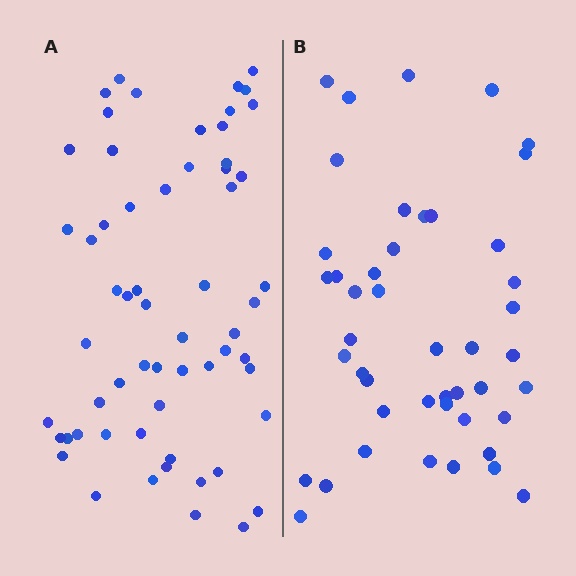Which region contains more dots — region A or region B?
Region A (the left region) has more dots.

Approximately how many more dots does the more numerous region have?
Region A has approximately 15 more dots than region B.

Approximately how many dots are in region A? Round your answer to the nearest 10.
About 60 dots.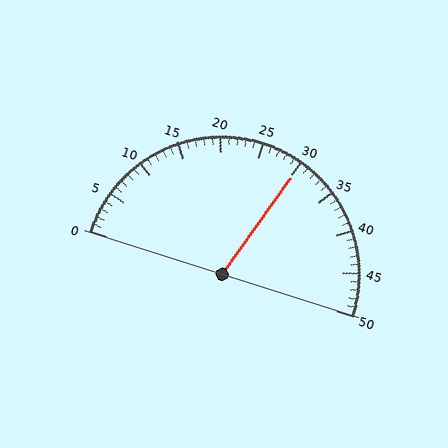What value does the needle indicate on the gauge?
The needle indicates approximately 30.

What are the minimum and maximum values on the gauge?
The gauge ranges from 0 to 50.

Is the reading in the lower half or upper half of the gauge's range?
The reading is in the upper half of the range (0 to 50).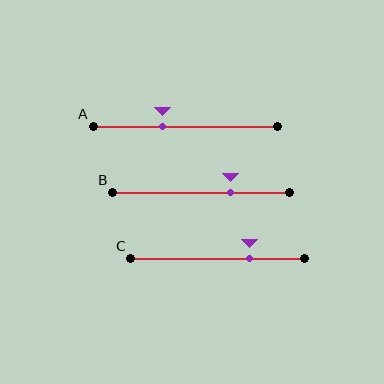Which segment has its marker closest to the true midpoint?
Segment A has its marker closest to the true midpoint.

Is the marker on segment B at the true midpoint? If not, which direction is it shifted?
No, the marker on segment B is shifted to the right by about 17% of the segment length.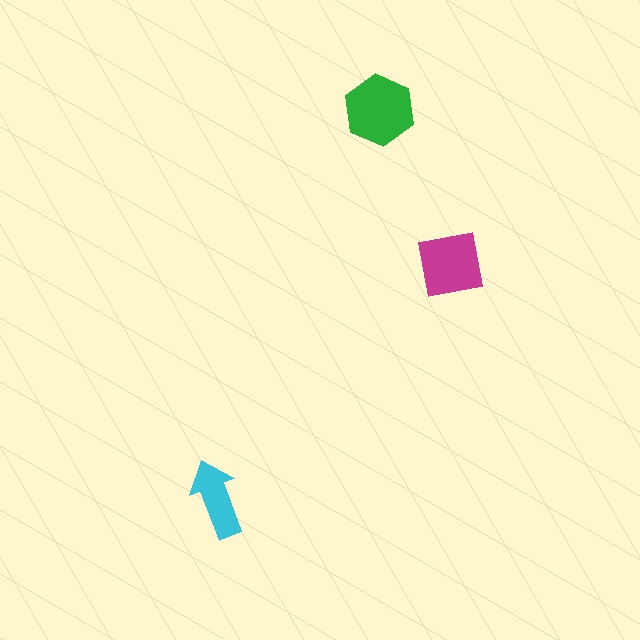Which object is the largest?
The green hexagon.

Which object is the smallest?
The cyan arrow.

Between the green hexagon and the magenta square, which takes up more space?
The green hexagon.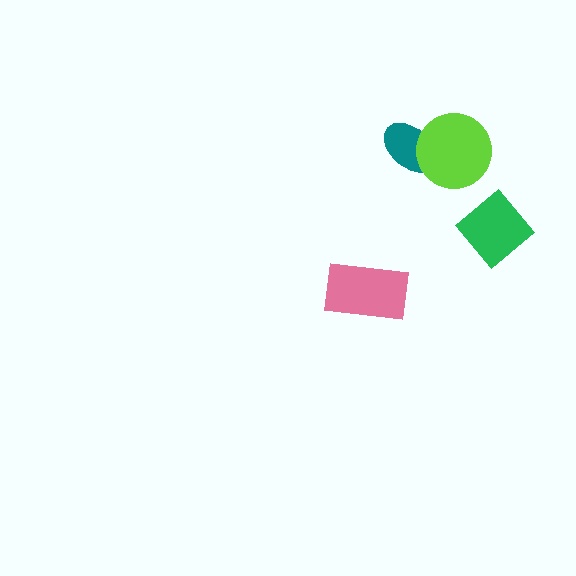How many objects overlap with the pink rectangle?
0 objects overlap with the pink rectangle.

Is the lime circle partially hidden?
No, no other shape covers it.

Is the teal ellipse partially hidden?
Yes, it is partially covered by another shape.